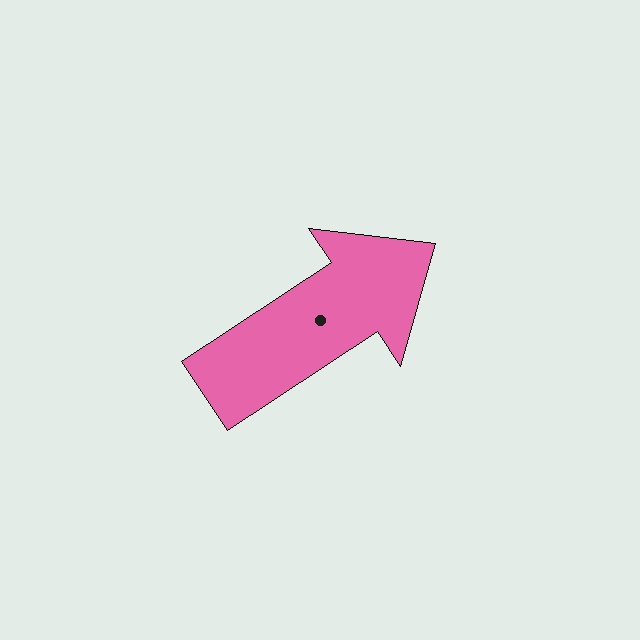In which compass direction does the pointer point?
Northeast.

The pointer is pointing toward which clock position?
Roughly 2 o'clock.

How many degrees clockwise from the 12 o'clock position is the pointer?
Approximately 57 degrees.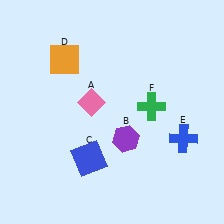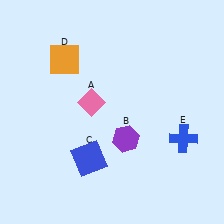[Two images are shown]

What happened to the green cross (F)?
The green cross (F) was removed in Image 2. It was in the top-right area of Image 1.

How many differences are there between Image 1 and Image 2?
There is 1 difference between the two images.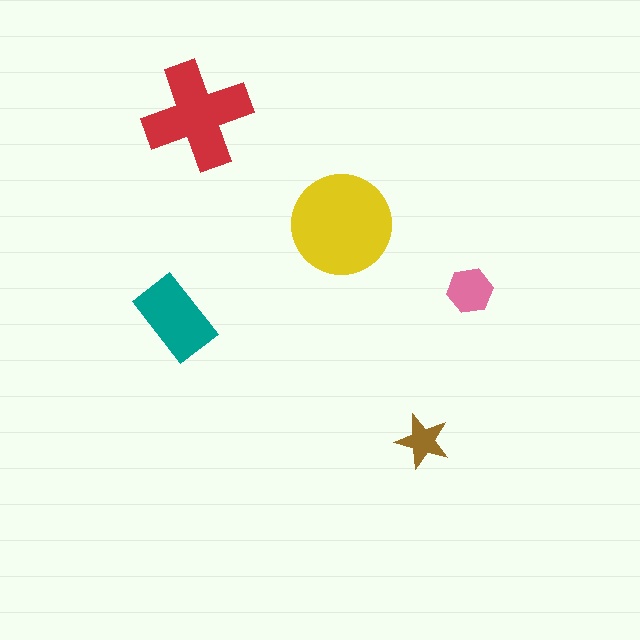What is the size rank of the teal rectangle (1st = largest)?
3rd.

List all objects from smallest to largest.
The brown star, the pink hexagon, the teal rectangle, the red cross, the yellow circle.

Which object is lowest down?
The brown star is bottommost.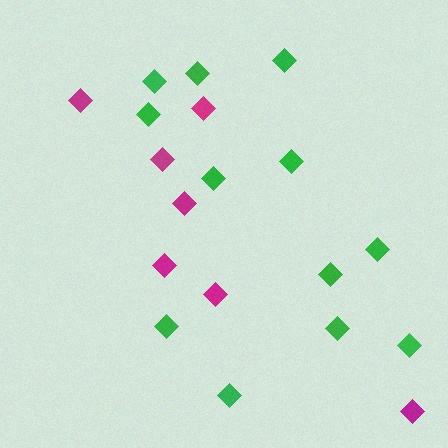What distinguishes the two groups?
There are 2 groups: one group of green diamonds (12) and one group of magenta diamonds (7).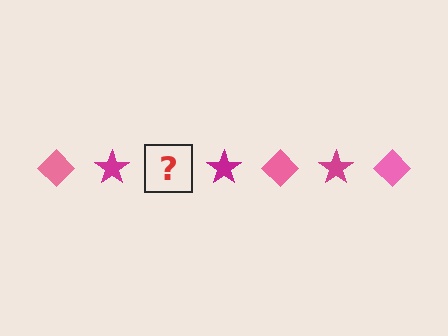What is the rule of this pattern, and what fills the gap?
The rule is that the pattern alternates between pink diamond and magenta star. The gap should be filled with a pink diamond.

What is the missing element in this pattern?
The missing element is a pink diamond.